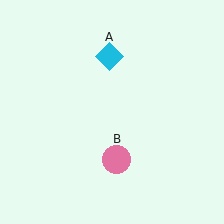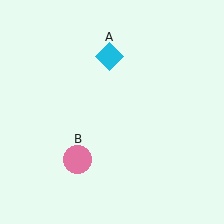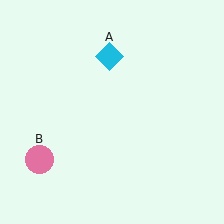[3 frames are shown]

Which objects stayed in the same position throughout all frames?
Cyan diamond (object A) remained stationary.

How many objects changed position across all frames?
1 object changed position: pink circle (object B).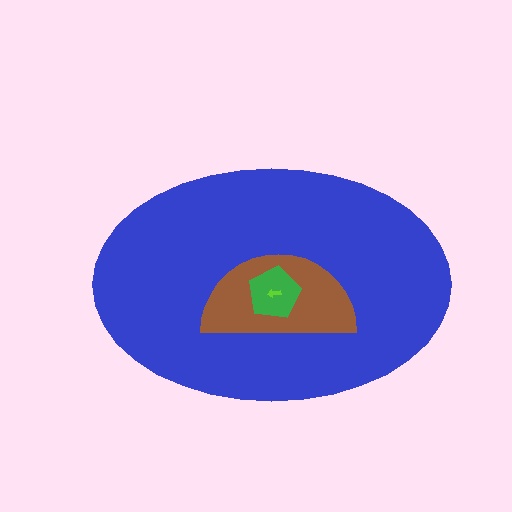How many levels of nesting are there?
4.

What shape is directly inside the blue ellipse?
The brown semicircle.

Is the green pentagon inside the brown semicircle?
Yes.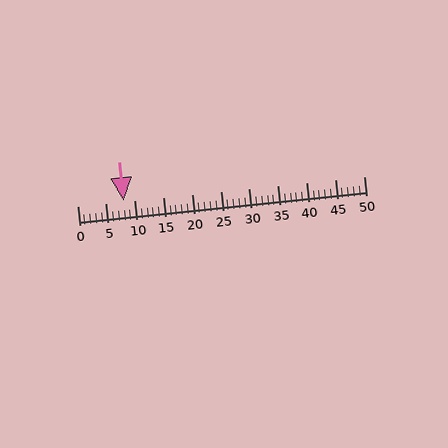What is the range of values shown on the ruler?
The ruler shows values from 0 to 50.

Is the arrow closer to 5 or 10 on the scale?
The arrow is closer to 10.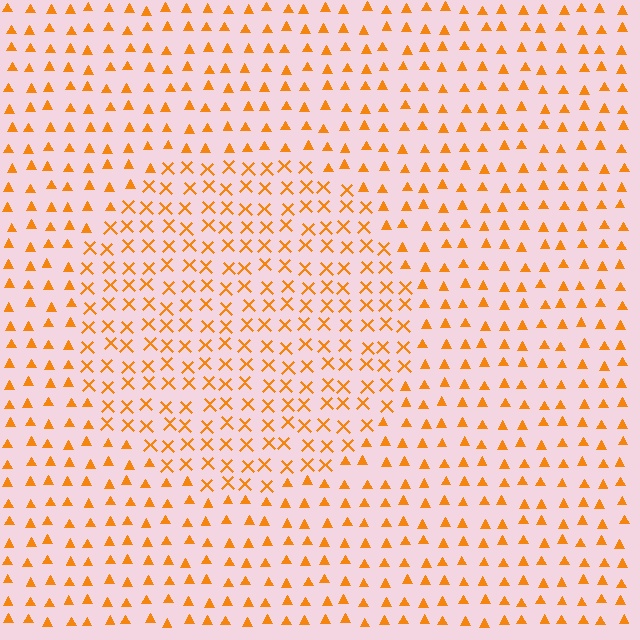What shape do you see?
I see a circle.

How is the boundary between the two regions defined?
The boundary is defined by a change in element shape: X marks inside vs. triangles outside. All elements share the same color and spacing.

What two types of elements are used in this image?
The image uses X marks inside the circle region and triangles outside it.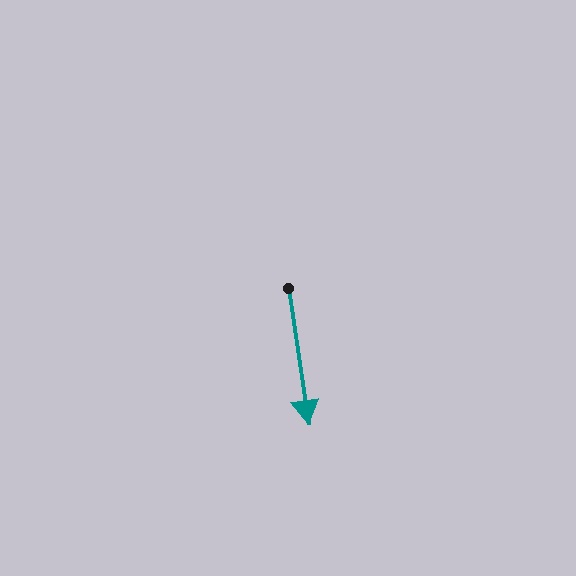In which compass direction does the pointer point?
South.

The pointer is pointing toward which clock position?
Roughly 6 o'clock.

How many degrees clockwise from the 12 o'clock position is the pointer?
Approximately 172 degrees.